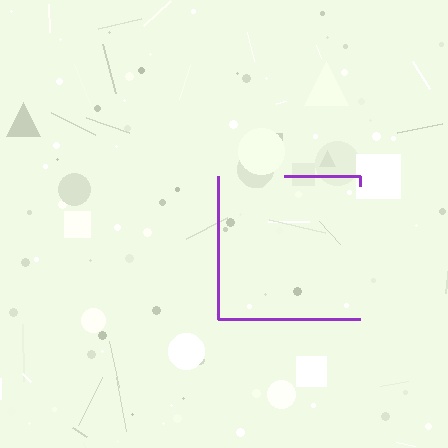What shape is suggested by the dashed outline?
The dashed outline suggests a square.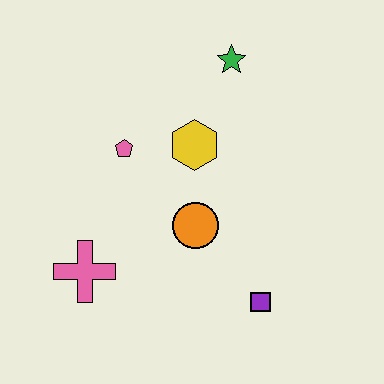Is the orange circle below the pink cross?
No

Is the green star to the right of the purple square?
No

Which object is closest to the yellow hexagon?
The pink pentagon is closest to the yellow hexagon.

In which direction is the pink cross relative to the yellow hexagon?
The pink cross is below the yellow hexagon.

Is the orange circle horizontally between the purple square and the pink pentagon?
Yes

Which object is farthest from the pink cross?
The green star is farthest from the pink cross.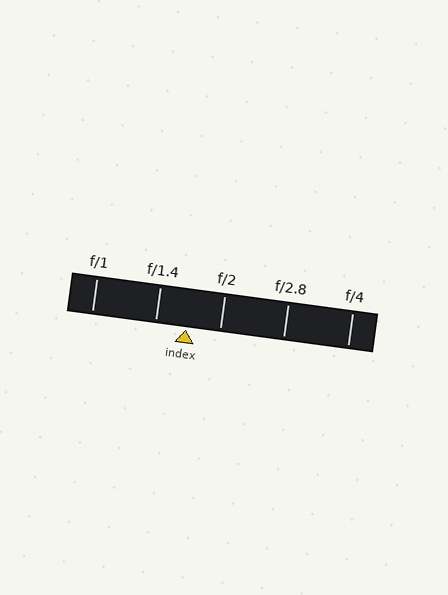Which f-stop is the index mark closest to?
The index mark is closest to f/1.4.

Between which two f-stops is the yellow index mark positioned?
The index mark is between f/1.4 and f/2.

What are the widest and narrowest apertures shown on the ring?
The widest aperture shown is f/1 and the narrowest is f/4.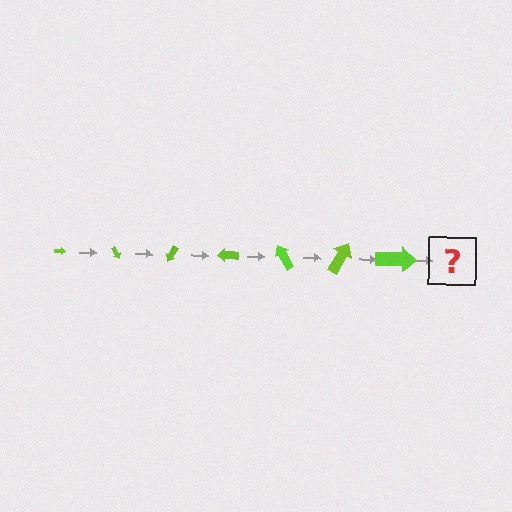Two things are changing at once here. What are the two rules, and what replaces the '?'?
The two rules are that the arrow grows larger each step and it rotates 60 degrees each step. The '?' should be an arrow, larger than the previous one and rotated 420 degrees from the start.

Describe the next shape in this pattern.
It should be an arrow, larger than the previous one and rotated 420 degrees from the start.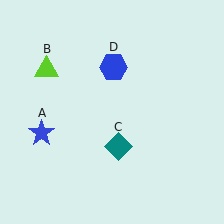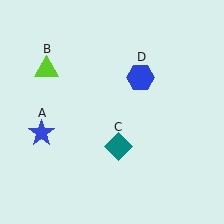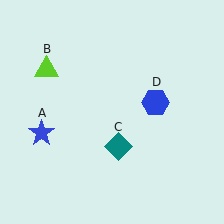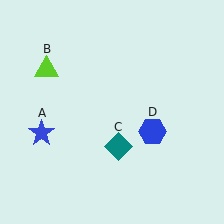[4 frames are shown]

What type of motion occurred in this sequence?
The blue hexagon (object D) rotated clockwise around the center of the scene.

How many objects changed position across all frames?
1 object changed position: blue hexagon (object D).